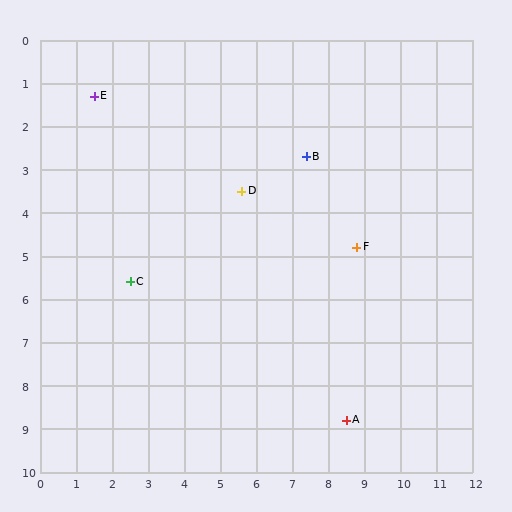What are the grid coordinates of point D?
Point D is at approximately (5.6, 3.5).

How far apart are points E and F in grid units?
Points E and F are about 8.1 grid units apart.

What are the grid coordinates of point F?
Point F is at approximately (8.8, 4.8).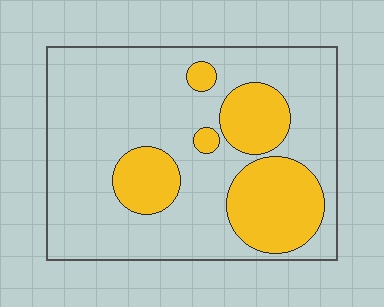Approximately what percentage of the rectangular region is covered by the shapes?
Approximately 25%.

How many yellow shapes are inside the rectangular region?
5.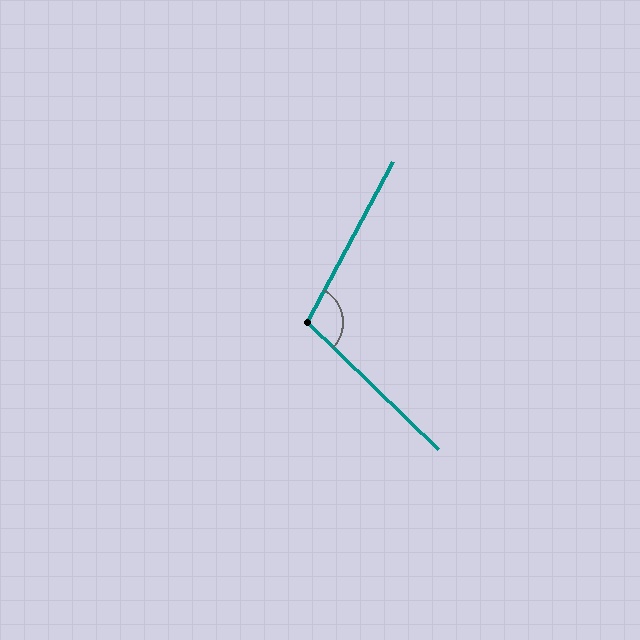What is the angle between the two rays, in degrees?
Approximately 106 degrees.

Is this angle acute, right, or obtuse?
It is obtuse.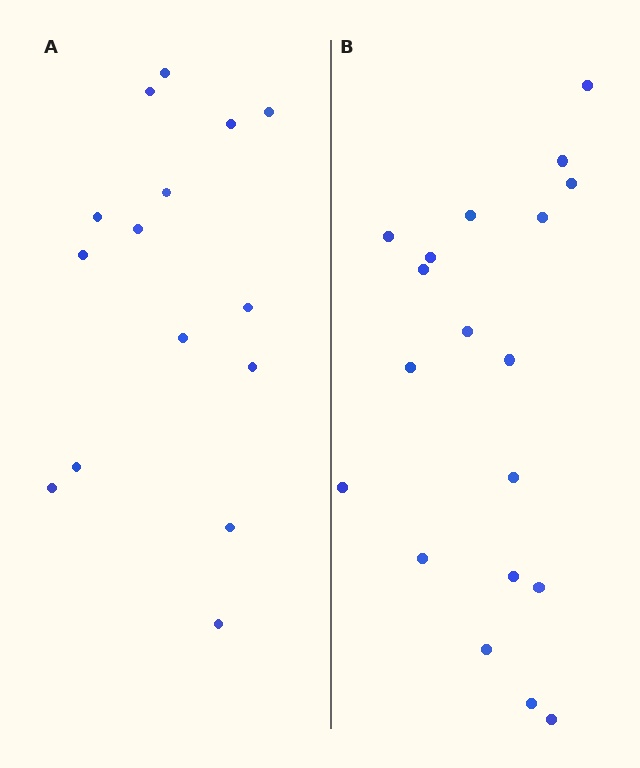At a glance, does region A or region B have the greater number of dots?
Region B (the right region) has more dots.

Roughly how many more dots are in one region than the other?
Region B has about 4 more dots than region A.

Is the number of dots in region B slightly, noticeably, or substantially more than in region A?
Region B has noticeably more, but not dramatically so. The ratio is roughly 1.3 to 1.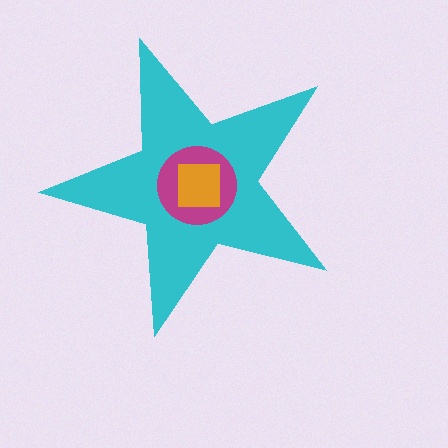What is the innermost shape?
The orange square.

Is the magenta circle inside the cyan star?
Yes.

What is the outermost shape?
The cyan star.